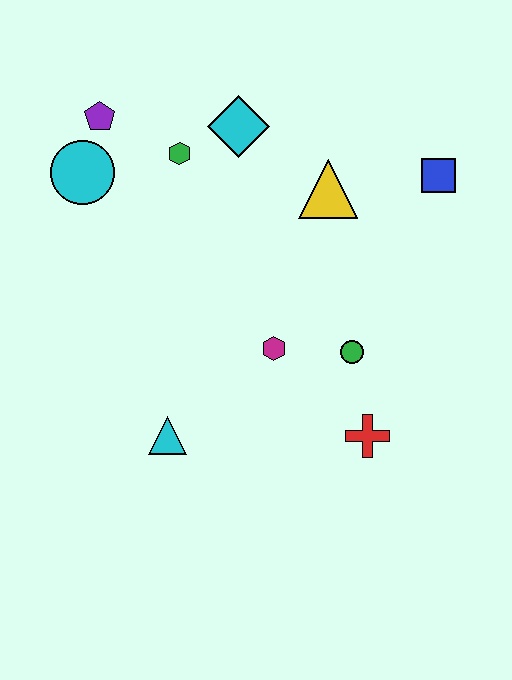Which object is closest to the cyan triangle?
The magenta hexagon is closest to the cyan triangle.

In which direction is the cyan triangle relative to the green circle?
The cyan triangle is to the left of the green circle.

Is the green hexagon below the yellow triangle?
No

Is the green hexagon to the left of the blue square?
Yes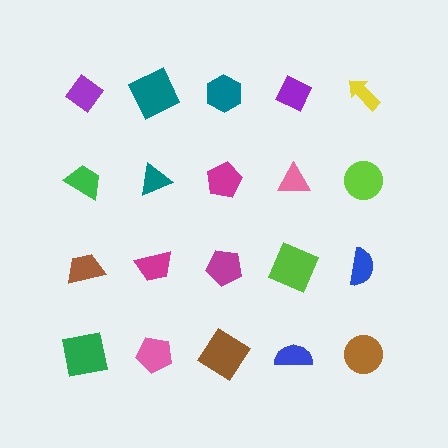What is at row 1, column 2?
A teal square.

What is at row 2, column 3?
A magenta pentagon.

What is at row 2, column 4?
A pink triangle.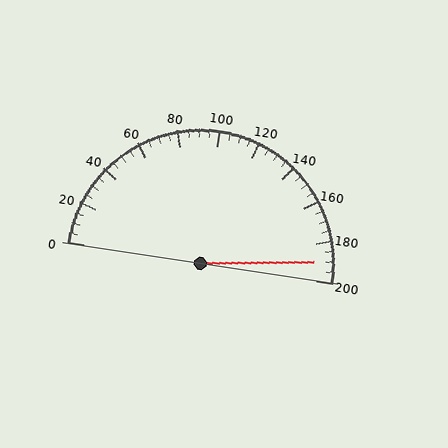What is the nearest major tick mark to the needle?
The nearest major tick mark is 200.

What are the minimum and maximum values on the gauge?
The gauge ranges from 0 to 200.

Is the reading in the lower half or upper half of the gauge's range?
The reading is in the upper half of the range (0 to 200).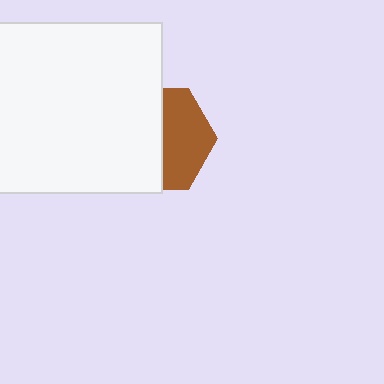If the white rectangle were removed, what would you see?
You would see the complete brown hexagon.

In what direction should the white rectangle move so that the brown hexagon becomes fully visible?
The white rectangle should move left. That is the shortest direction to clear the overlap and leave the brown hexagon fully visible.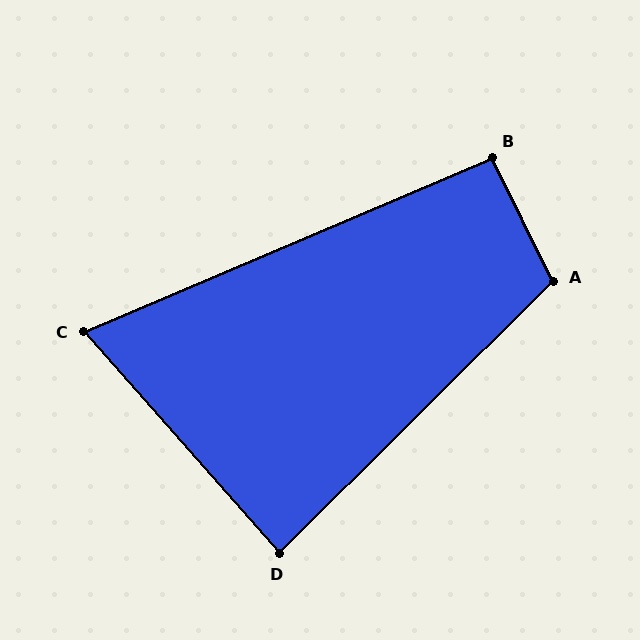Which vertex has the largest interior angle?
A, at approximately 108 degrees.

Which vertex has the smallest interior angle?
C, at approximately 72 degrees.